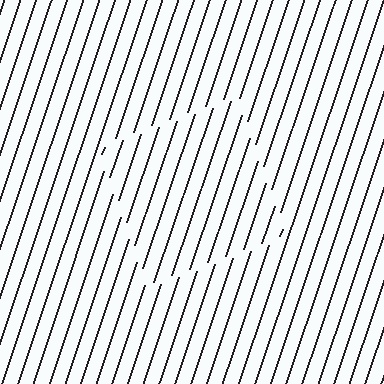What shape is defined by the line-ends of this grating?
An illusory square. The interior of the shape contains the same grating, shifted by half a period — the contour is defined by the phase discontinuity where line-ends from the inner and outer gratings abut.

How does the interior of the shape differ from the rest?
The interior of the shape contains the same grating, shifted by half a period — the contour is defined by the phase discontinuity where line-ends from the inner and outer gratings abut.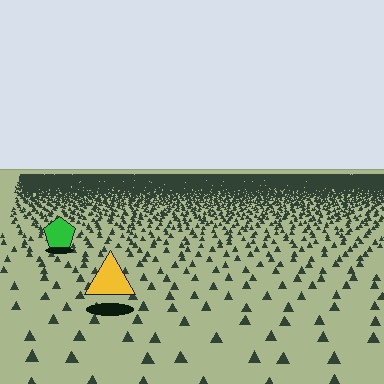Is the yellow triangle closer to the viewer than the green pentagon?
Yes. The yellow triangle is closer — you can tell from the texture gradient: the ground texture is coarser near it.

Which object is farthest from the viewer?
The green pentagon is farthest from the viewer. It appears smaller and the ground texture around it is denser.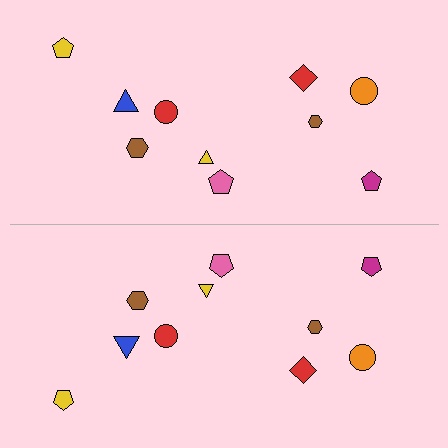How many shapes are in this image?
There are 20 shapes in this image.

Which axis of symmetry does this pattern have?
The pattern has a horizontal axis of symmetry running through the center of the image.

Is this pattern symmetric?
Yes, this pattern has bilateral (reflection) symmetry.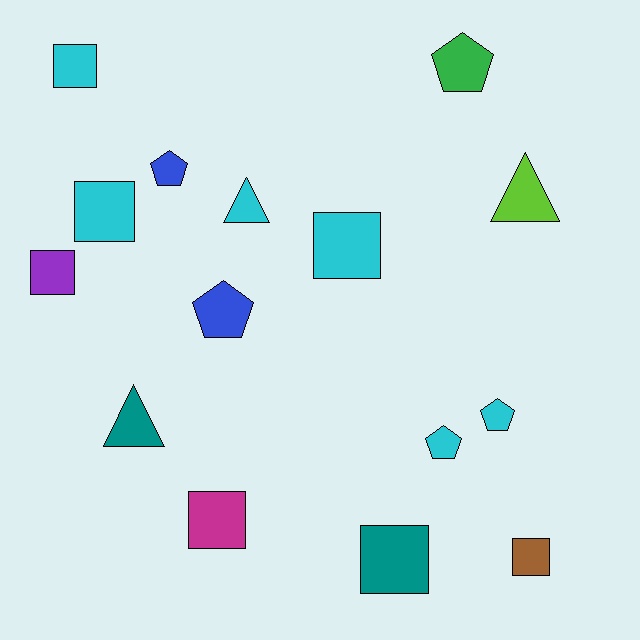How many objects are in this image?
There are 15 objects.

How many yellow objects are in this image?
There are no yellow objects.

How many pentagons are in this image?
There are 5 pentagons.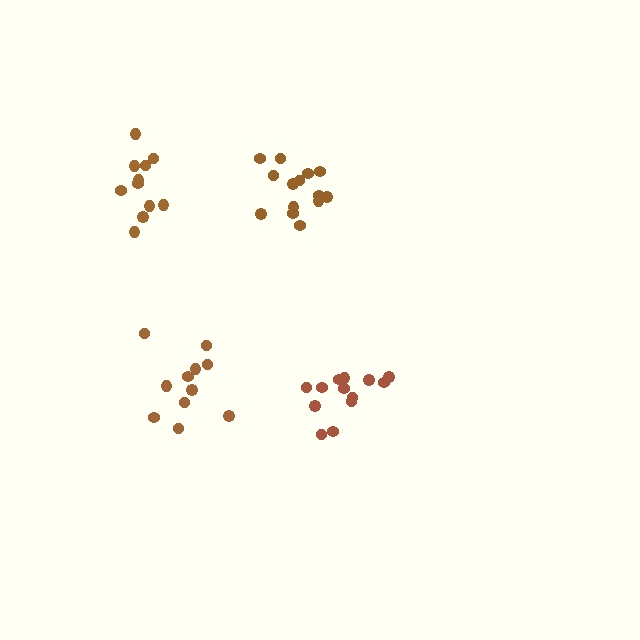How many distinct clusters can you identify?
There are 4 distinct clusters.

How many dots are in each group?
Group 1: 13 dots, Group 2: 11 dots, Group 3: 11 dots, Group 4: 14 dots (49 total).